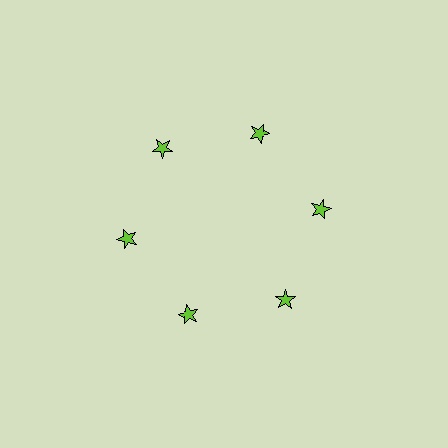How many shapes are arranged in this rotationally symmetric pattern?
There are 6 shapes, arranged in 6 groups of 1.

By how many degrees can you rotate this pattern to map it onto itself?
The pattern maps onto itself every 60 degrees of rotation.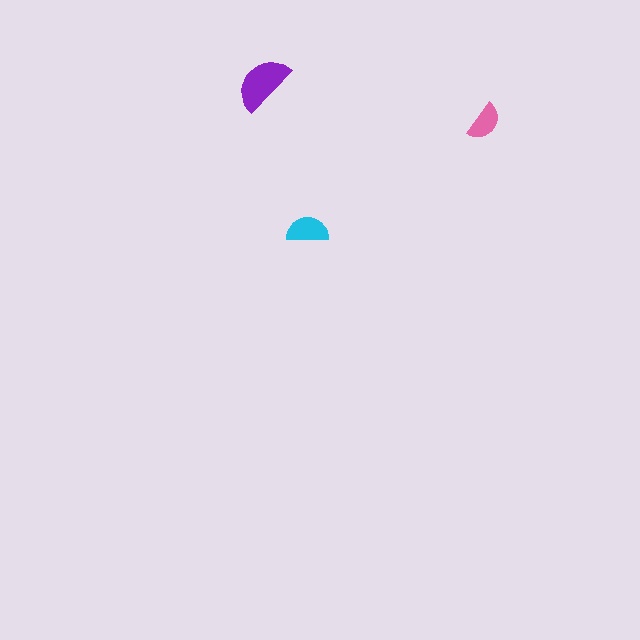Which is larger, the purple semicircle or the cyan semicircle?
The purple one.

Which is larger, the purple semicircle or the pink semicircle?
The purple one.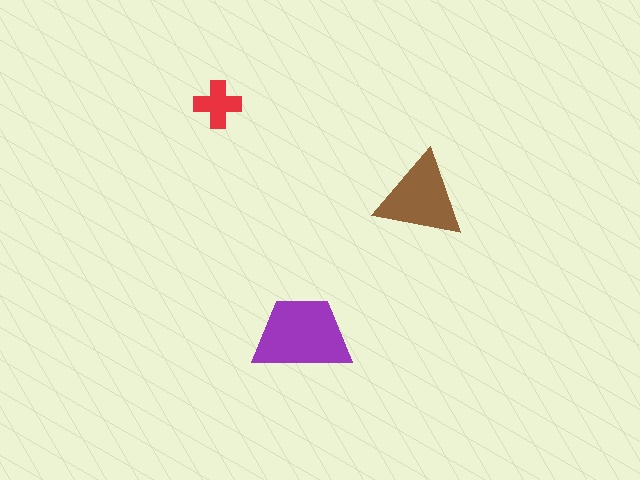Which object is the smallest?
The red cross.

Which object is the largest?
The purple trapezoid.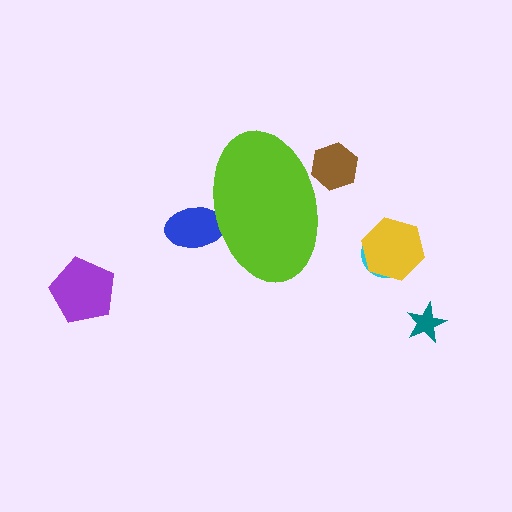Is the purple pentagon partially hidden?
No, the purple pentagon is fully visible.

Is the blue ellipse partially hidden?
Yes, the blue ellipse is partially hidden behind the lime ellipse.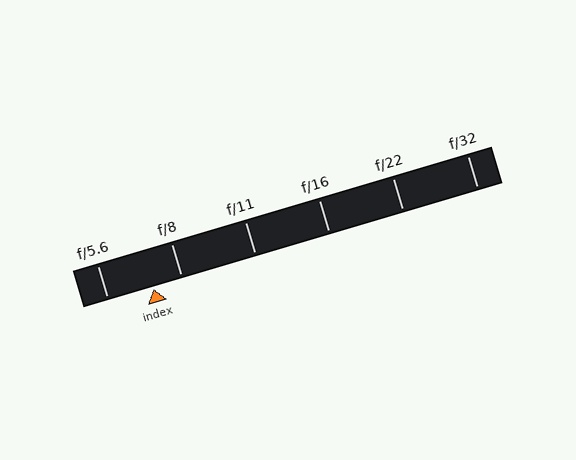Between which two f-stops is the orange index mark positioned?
The index mark is between f/5.6 and f/8.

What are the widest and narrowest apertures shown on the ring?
The widest aperture shown is f/5.6 and the narrowest is f/32.